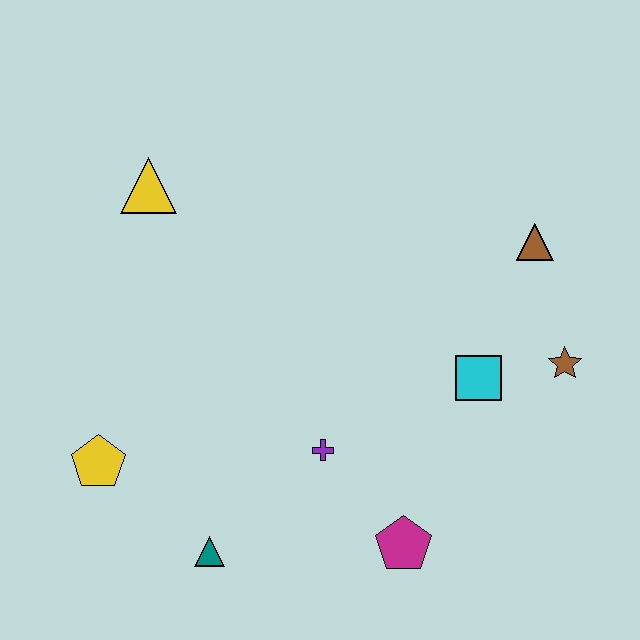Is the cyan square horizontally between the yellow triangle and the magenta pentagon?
No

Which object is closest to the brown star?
The cyan square is closest to the brown star.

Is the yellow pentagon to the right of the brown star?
No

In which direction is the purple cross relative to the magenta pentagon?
The purple cross is above the magenta pentagon.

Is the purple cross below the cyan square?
Yes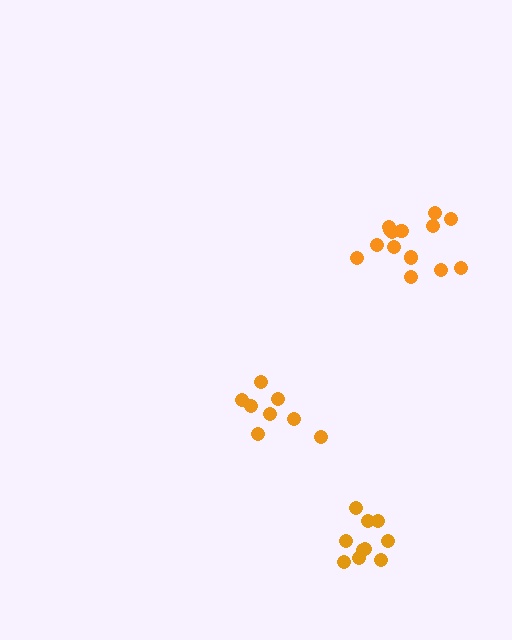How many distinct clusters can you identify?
There are 3 distinct clusters.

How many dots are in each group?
Group 1: 8 dots, Group 2: 10 dots, Group 3: 14 dots (32 total).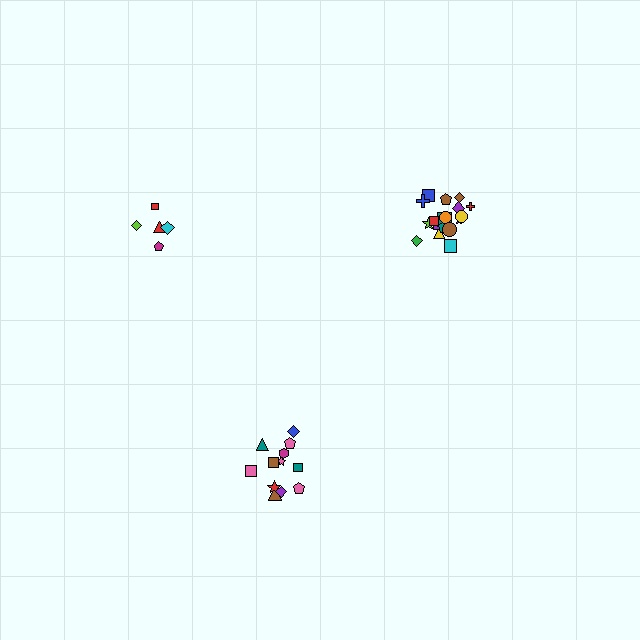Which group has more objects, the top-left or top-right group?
The top-right group.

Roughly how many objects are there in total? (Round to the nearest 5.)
Roughly 35 objects in total.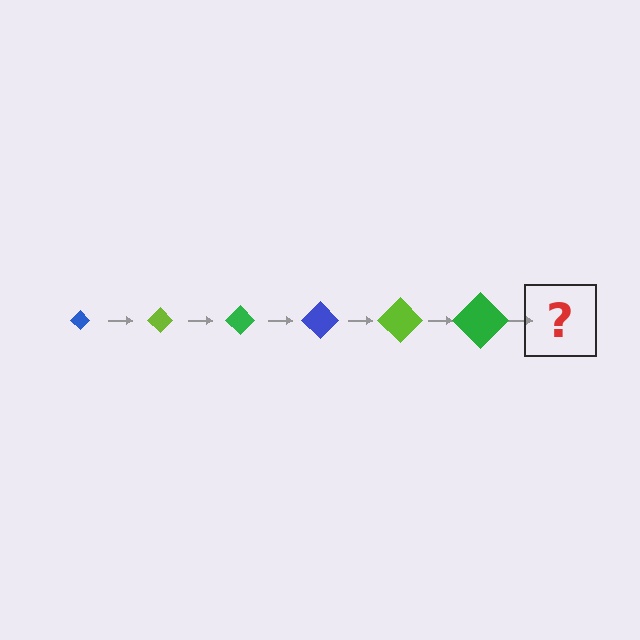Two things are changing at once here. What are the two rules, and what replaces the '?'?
The two rules are that the diamond grows larger each step and the color cycles through blue, lime, and green. The '?' should be a blue diamond, larger than the previous one.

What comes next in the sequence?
The next element should be a blue diamond, larger than the previous one.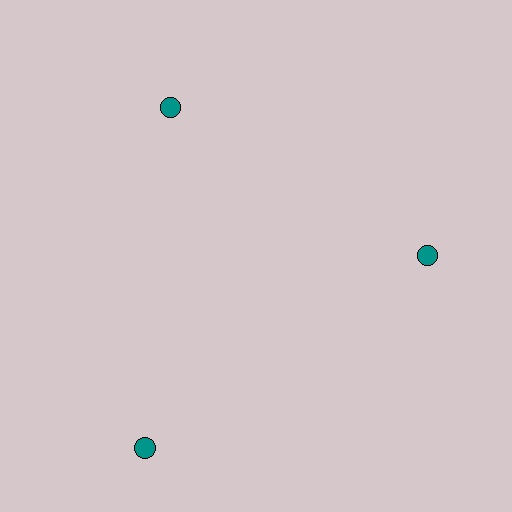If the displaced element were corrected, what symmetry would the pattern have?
It would have 3-fold rotational symmetry — the pattern would map onto itself every 120 degrees.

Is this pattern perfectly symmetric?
No. The 3 teal circles are arranged in a ring, but one element near the 7 o'clock position is pushed outward from the center, breaking the 3-fold rotational symmetry.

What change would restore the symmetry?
The symmetry would be restored by moving it inward, back onto the ring so that all 3 circles sit at equal angles and equal distance from the center.